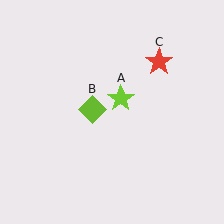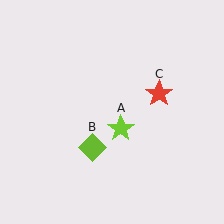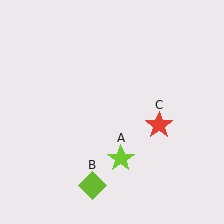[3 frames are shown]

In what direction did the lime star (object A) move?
The lime star (object A) moved down.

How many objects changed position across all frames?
3 objects changed position: lime star (object A), lime diamond (object B), red star (object C).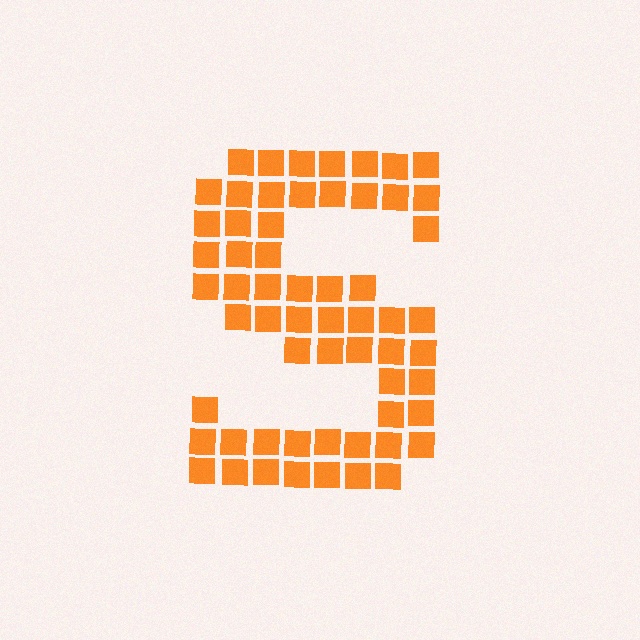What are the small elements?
The small elements are squares.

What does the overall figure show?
The overall figure shows the letter S.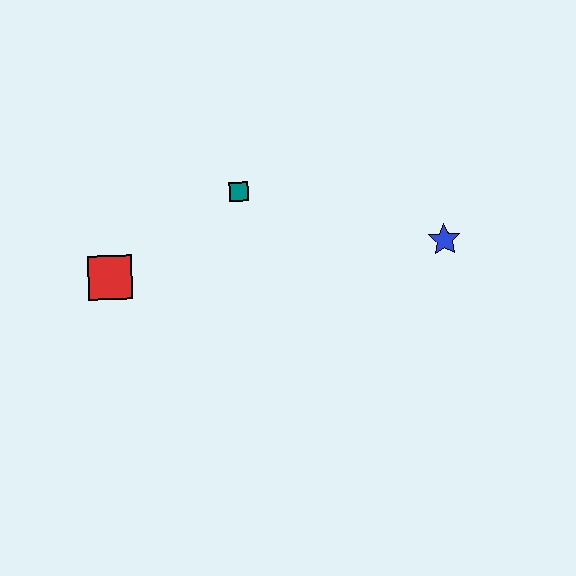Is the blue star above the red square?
Yes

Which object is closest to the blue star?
The teal square is closest to the blue star.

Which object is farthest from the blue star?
The red square is farthest from the blue star.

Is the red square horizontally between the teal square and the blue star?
No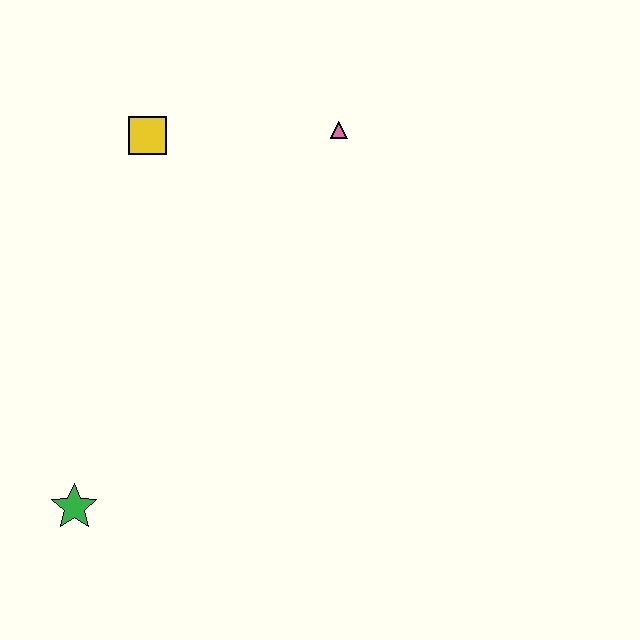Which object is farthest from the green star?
The pink triangle is farthest from the green star.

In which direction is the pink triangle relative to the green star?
The pink triangle is above the green star.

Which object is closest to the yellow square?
The pink triangle is closest to the yellow square.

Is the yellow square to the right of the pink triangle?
No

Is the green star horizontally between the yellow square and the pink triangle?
No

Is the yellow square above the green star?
Yes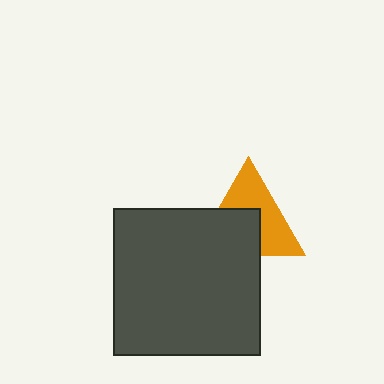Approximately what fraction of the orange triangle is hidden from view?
Roughly 47% of the orange triangle is hidden behind the dark gray square.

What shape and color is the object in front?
The object in front is a dark gray square.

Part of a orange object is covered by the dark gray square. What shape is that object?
It is a triangle.